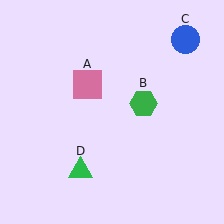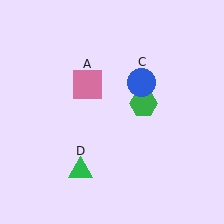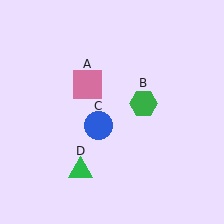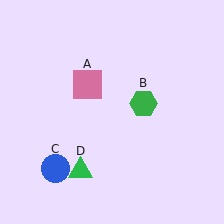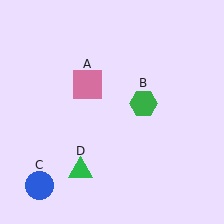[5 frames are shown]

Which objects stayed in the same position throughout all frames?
Pink square (object A) and green hexagon (object B) and green triangle (object D) remained stationary.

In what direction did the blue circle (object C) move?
The blue circle (object C) moved down and to the left.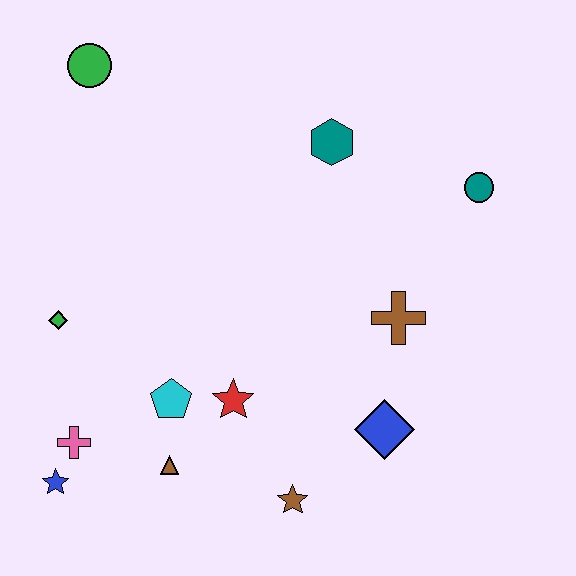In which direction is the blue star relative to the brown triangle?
The blue star is to the left of the brown triangle.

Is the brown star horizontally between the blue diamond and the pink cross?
Yes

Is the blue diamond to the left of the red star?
No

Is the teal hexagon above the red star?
Yes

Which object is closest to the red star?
The cyan pentagon is closest to the red star.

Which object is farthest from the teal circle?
The blue star is farthest from the teal circle.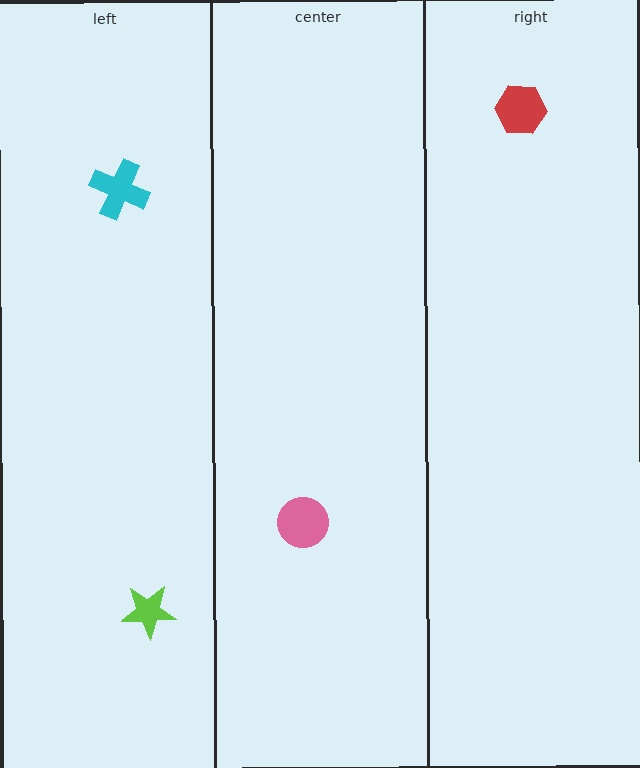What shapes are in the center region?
The pink circle.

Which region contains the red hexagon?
The right region.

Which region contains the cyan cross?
The left region.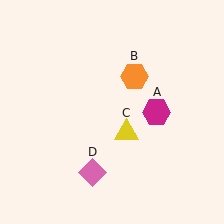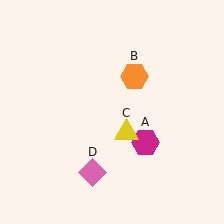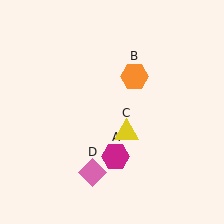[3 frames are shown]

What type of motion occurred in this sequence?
The magenta hexagon (object A) rotated clockwise around the center of the scene.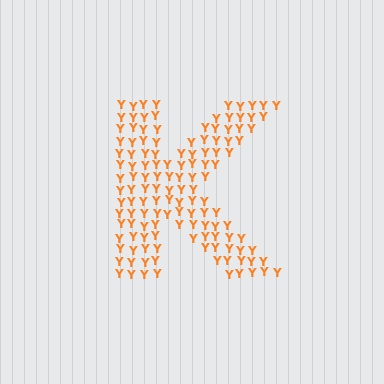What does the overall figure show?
The overall figure shows the letter K.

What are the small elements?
The small elements are letter Y's.